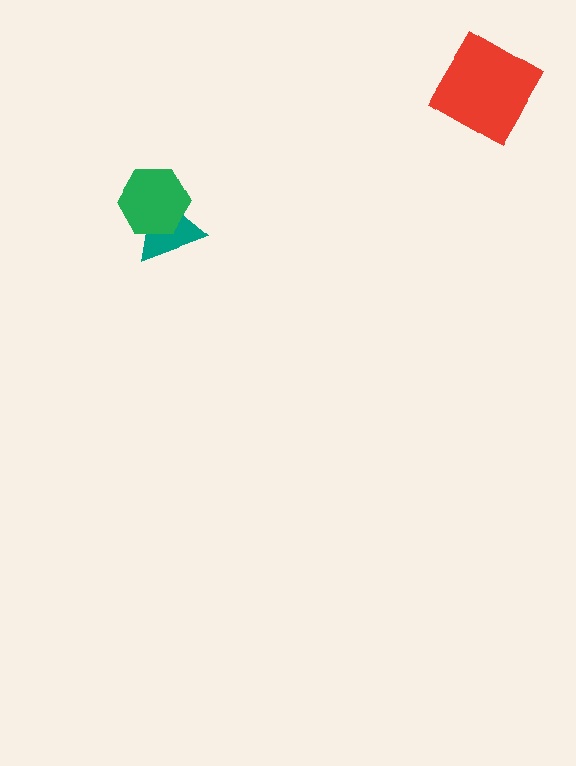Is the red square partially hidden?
No, no other shape covers it.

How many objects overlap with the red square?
0 objects overlap with the red square.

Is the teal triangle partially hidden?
Yes, it is partially covered by another shape.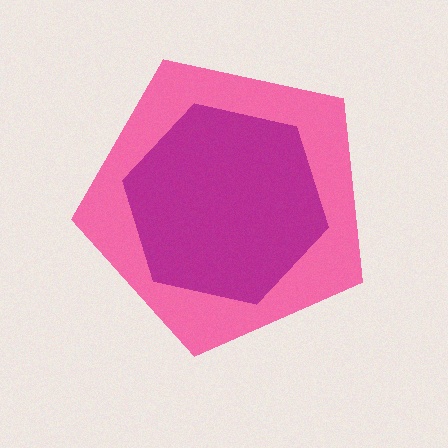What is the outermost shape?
The pink pentagon.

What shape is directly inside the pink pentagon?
The magenta hexagon.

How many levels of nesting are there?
2.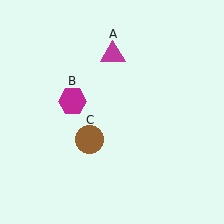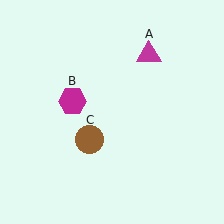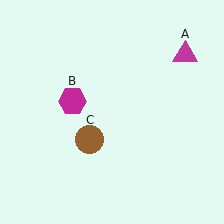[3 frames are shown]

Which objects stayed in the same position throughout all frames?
Magenta hexagon (object B) and brown circle (object C) remained stationary.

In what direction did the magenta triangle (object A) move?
The magenta triangle (object A) moved right.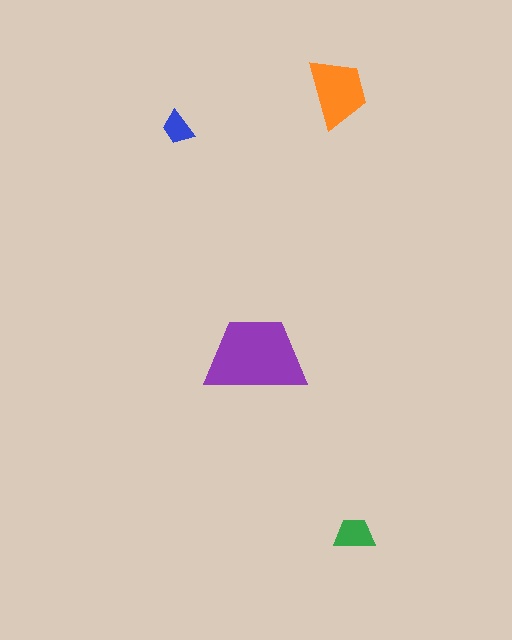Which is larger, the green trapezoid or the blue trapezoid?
The green one.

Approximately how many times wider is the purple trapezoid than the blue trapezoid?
About 3 times wider.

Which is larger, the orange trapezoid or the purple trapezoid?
The purple one.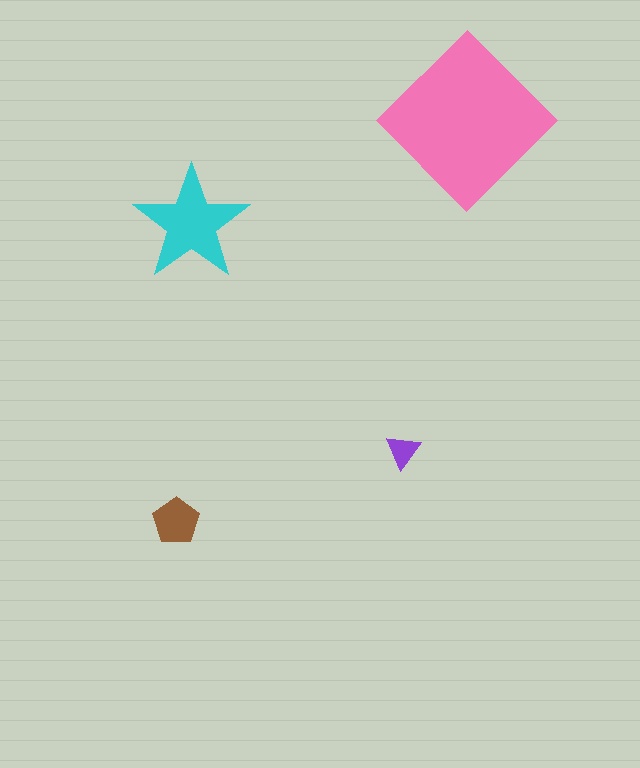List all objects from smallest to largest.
The purple triangle, the brown pentagon, the cyan star, the pink diamond.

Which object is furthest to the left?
The brown pentagon is leftmost.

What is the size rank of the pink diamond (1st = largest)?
1st.